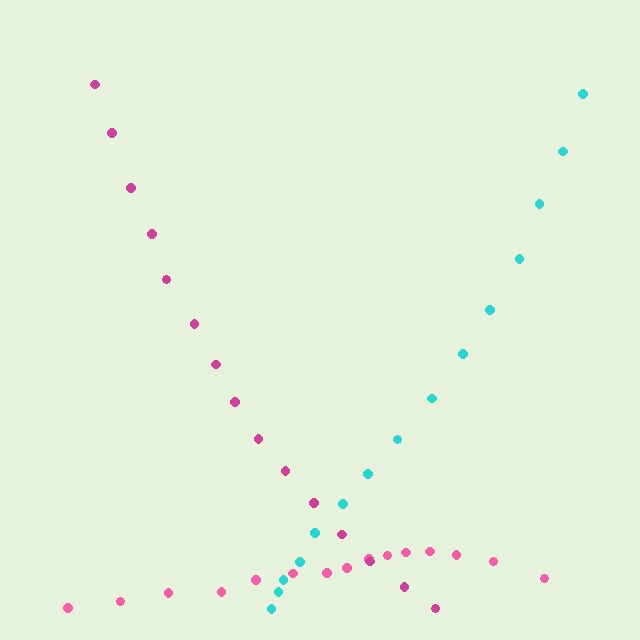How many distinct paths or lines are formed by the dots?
There are 3 distinct paths.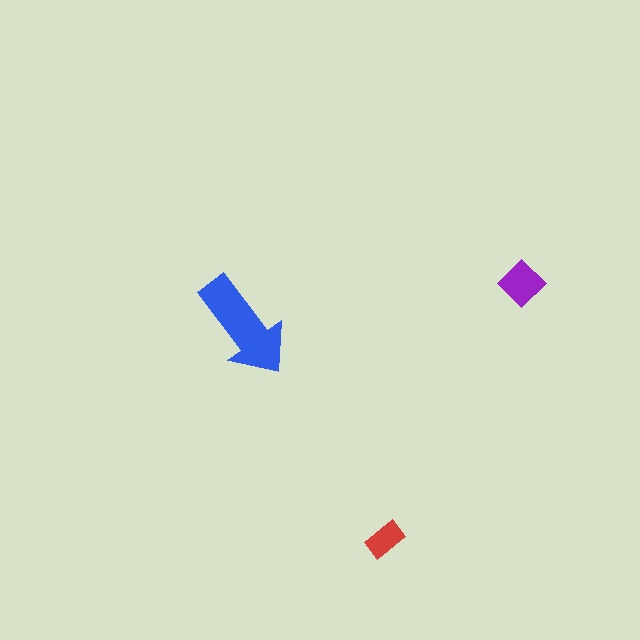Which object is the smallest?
The red rectangle.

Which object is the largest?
The blue arrow.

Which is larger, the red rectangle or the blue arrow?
The blue arrow.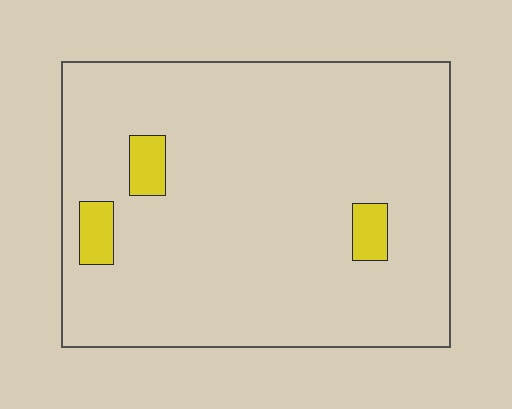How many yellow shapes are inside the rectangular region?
3.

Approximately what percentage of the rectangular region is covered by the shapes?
Approximately 5%.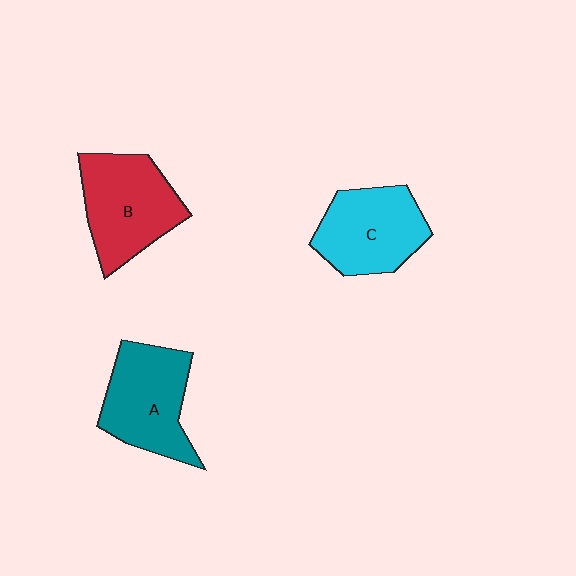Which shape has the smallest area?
Shape C (cyan).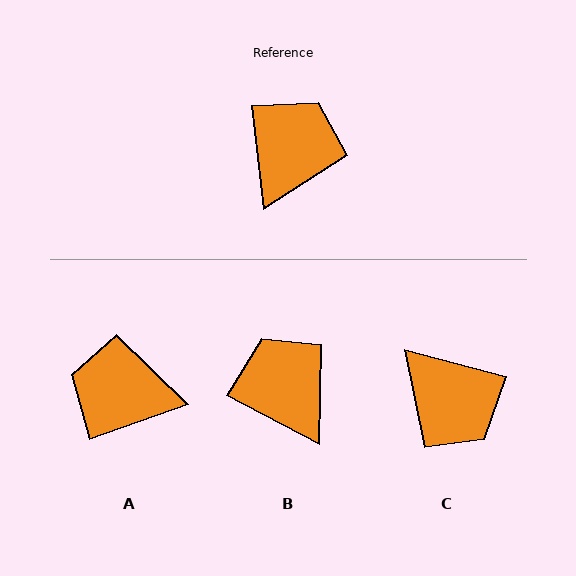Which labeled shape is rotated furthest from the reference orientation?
C, about 111 degrees away.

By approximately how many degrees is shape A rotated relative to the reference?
Approximately 103 degrees counter-clockwise.